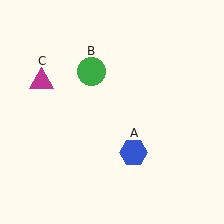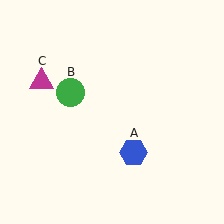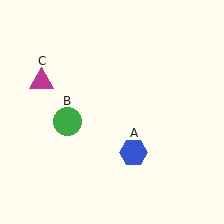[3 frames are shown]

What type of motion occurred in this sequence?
The green circle (object B) rotated counterclockwise around the center of the scene.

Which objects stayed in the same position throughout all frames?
Blue hexagon (object A) and magenta triangle (object C) remained stationary.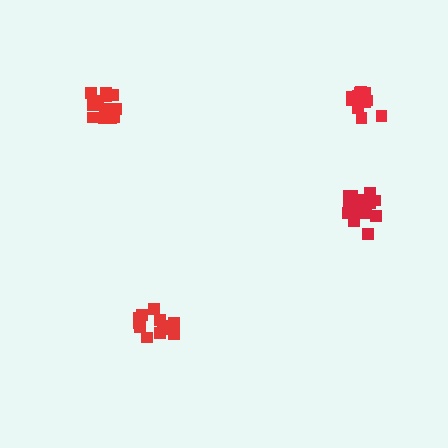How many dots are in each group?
Group 1: 14 dots, Group 2: 13 dots, Group 3: 17 dots, Group 4: 13 dots (57 total).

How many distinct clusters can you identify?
There are 4 distinct clusters.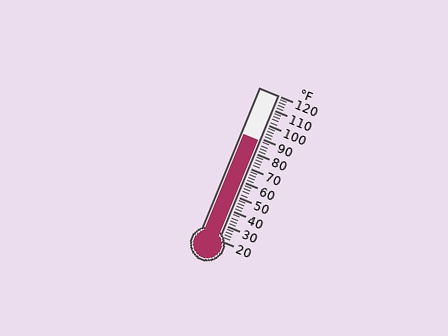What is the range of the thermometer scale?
The thermometer scale ranges from 20°F to 120°F.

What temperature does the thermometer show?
The thermometer shows approximately 88°F.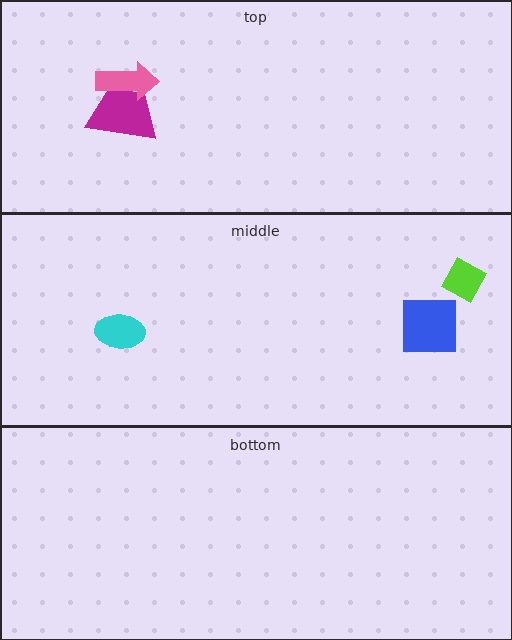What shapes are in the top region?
The magenta trapezoid, the pink arrow.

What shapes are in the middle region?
The cyan ellipse, the blue square, the lime diamond.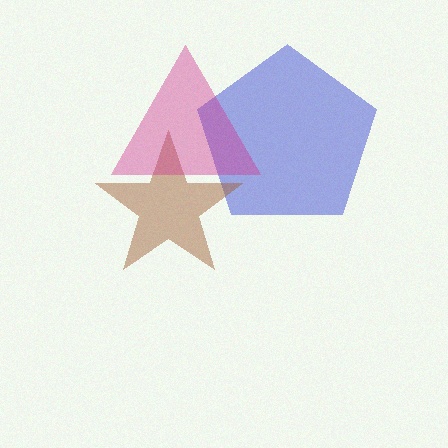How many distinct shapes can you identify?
There are 3 distinct shapes: a blue pentagon, a brown star, a magenta triangle.